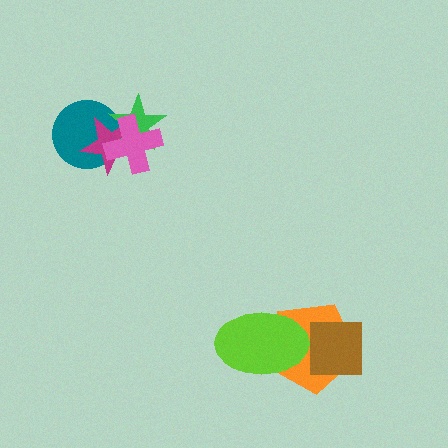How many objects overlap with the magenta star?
3 objects overlap with the magenta star.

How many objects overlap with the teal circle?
3 objects overlap with the teal circle.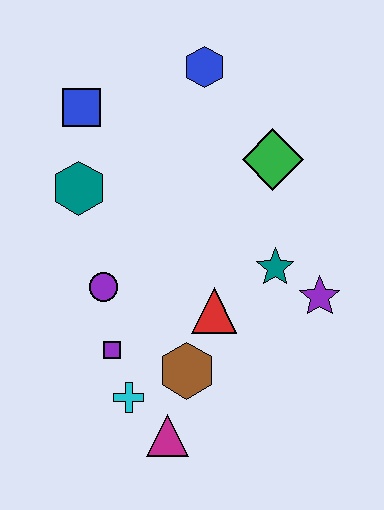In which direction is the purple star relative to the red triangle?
The purple star is to the right of the red triangle.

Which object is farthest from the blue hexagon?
The magenta triangle is farthest from the blue hexagon.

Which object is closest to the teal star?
The purple star is closest to the teal star.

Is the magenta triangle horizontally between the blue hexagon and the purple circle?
Yes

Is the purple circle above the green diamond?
No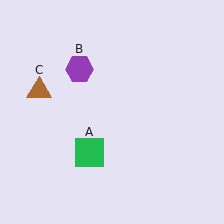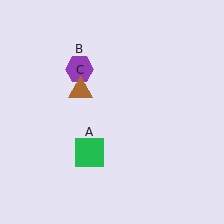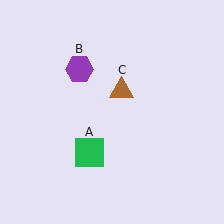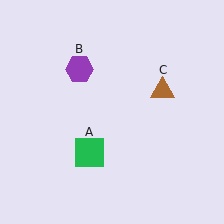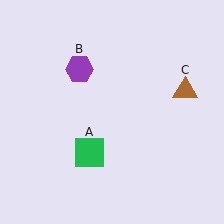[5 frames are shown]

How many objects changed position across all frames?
1 object changed position: brown triangle (object C).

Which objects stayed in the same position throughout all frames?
Green square (object A) and purple hexagon (object B) remained stationary.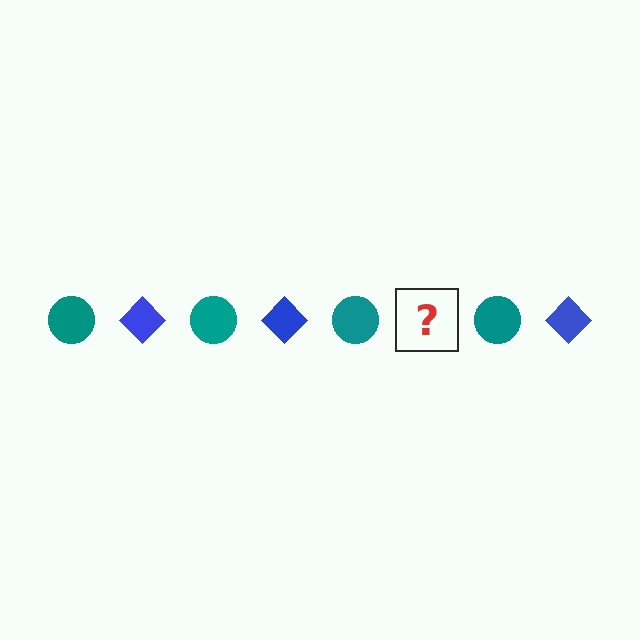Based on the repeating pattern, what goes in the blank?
The blank should be a blue diamond.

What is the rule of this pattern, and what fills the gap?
The rule is that the pattern alternates between teal circle and blue diamond. The gap should be filled with a blue diamond.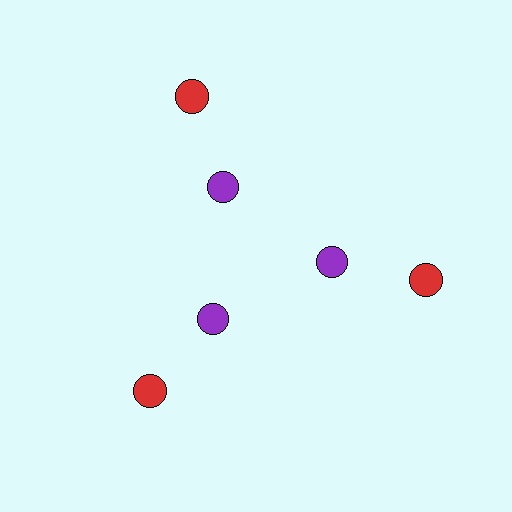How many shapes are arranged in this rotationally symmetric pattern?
There are 6 shapes, arranged in 3 groups of 2.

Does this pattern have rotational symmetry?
Yes, this pattern has 3-fold rotational symmetry. It looks the same after rotating 120 degrees around the center.